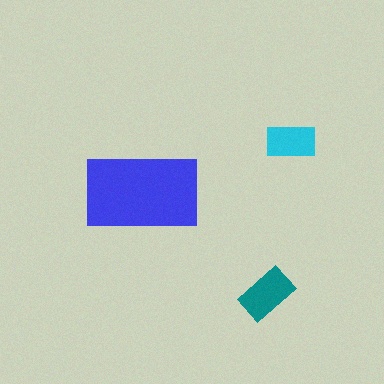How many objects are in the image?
There are 3 objects in the image.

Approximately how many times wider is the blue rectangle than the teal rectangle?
About 2 times wider.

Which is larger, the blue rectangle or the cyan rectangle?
The blue one.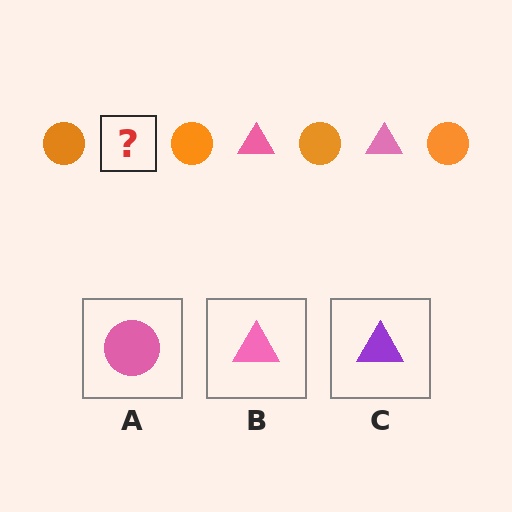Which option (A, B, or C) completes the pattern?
B.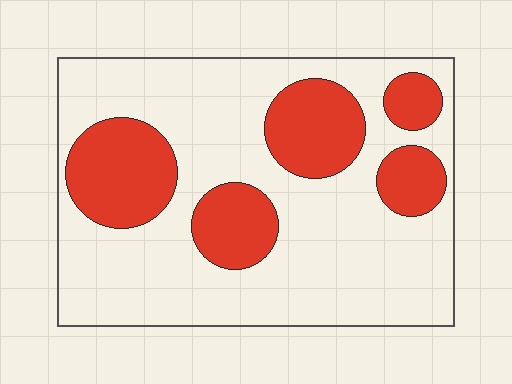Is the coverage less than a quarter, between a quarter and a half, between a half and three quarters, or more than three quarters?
Between a quarter and a half.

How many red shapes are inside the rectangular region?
5.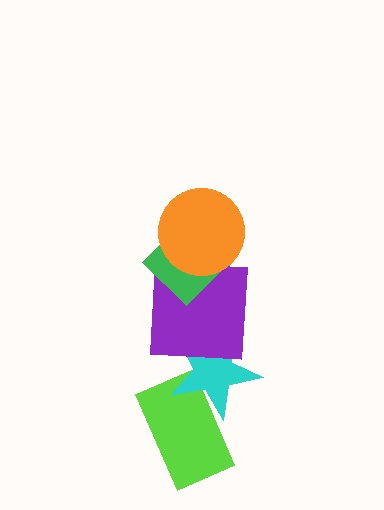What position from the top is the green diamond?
The green diamond is 2nd from the top.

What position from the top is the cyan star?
The cyan star is 4th from the top.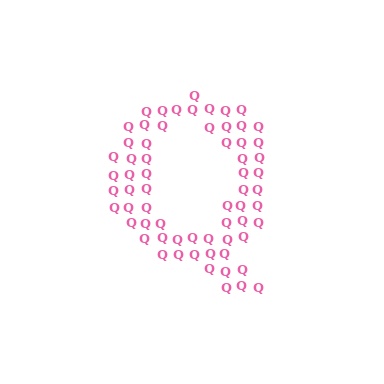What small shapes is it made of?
It is made of small letter Q's.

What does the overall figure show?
The overall figure shows the letter Q.